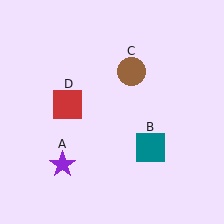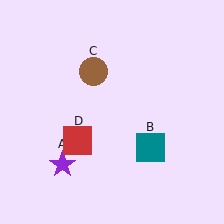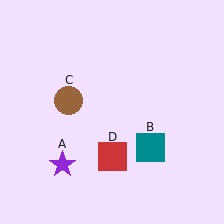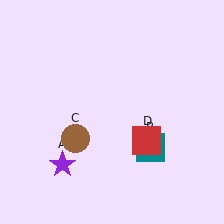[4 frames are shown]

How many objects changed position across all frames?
2 objects changed position: brown circle (object C), red square (object D).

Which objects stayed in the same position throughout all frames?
Purple star (object A) and teal square (object B) remained stationary.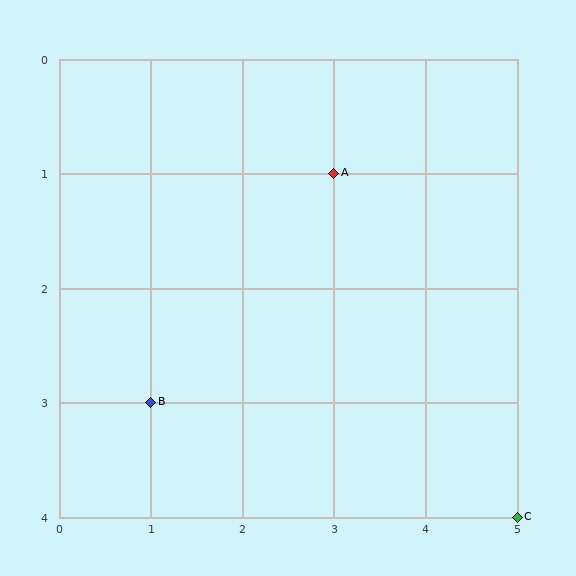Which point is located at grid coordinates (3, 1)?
Point A is at (3, 1).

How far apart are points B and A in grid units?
Points B and A are 2 columns and 2 rows apart (about 2.8 grid units diagonally).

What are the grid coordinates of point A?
Point A is at grid coordinates (3, 1).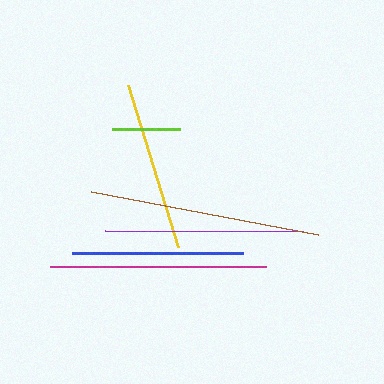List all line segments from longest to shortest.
From longest to shortest: brown, magenta, purple, blue, yellow, lime.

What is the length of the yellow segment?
The yellow segment is approximately 170 pixels long.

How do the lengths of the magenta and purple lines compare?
The magenta and purple lines are approximately the same length.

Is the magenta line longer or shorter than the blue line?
The magenta line is longer than the blue line.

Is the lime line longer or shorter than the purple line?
The purple line is longer than the lime line.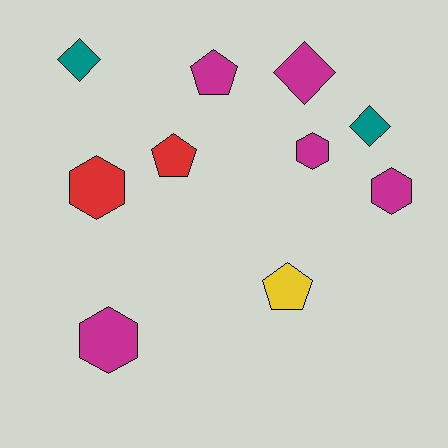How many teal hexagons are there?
There are no teal hexagons.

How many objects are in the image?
There are 10 objects.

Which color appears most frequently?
Magenta, with 5 objects.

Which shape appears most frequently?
Hexagon, with 4 objects.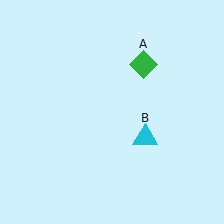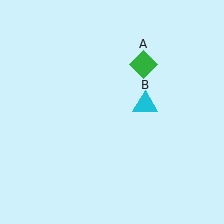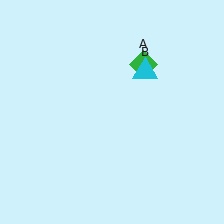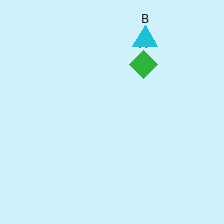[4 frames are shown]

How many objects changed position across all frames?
1 object changed position: cyan triangle (object B).